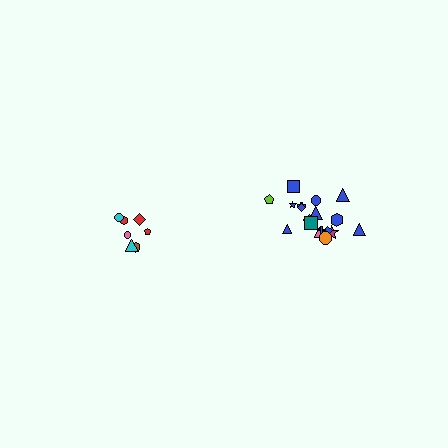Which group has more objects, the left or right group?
The right group.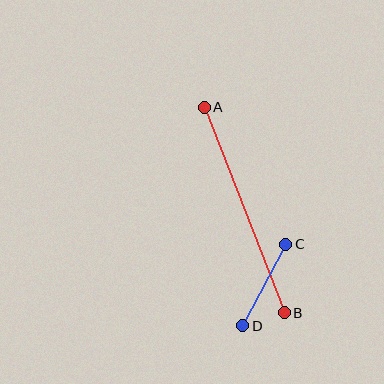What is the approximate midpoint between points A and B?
The midpoint is at approximately (244, 210) pixels.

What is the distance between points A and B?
The distance is approximately 221 pixels.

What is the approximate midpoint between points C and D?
The midpoint is at approximately (264, 285) pixels.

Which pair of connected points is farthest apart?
Points A and B are farthest apart.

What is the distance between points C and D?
The distance is approximately 92 pixels.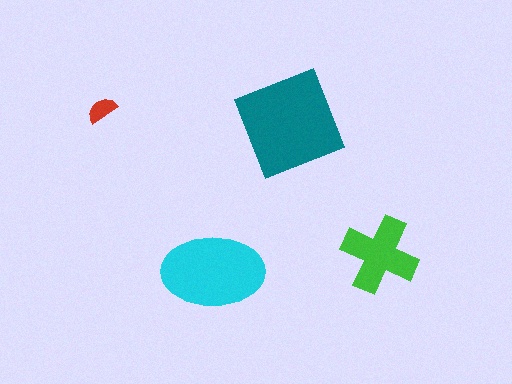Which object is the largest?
The teal diamond.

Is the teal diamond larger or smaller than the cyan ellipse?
Larger.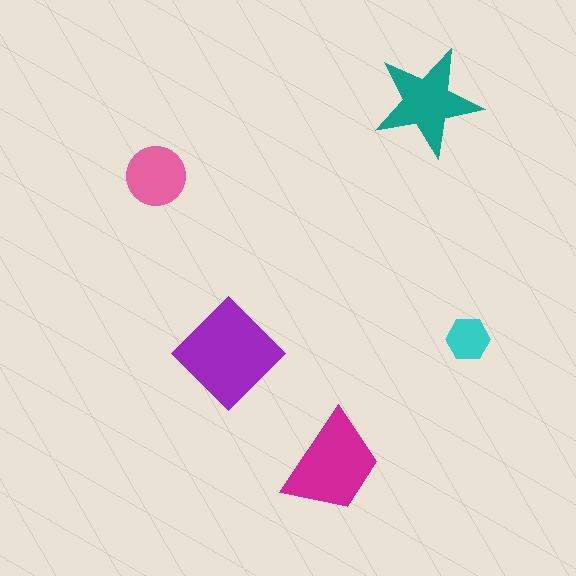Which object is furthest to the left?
The pink circle is leftmost.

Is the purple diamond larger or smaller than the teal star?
Larger.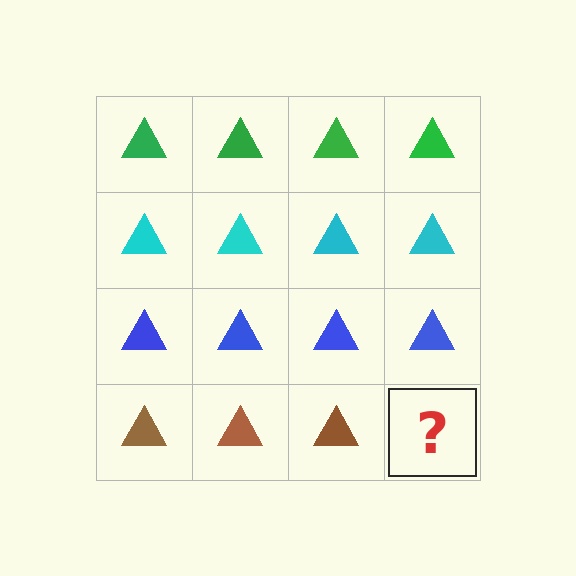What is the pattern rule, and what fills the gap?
The rule is that each row has a consistent color. The gap should be filled with a brown triangle.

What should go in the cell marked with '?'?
The missing cell should contain a brown triangle.